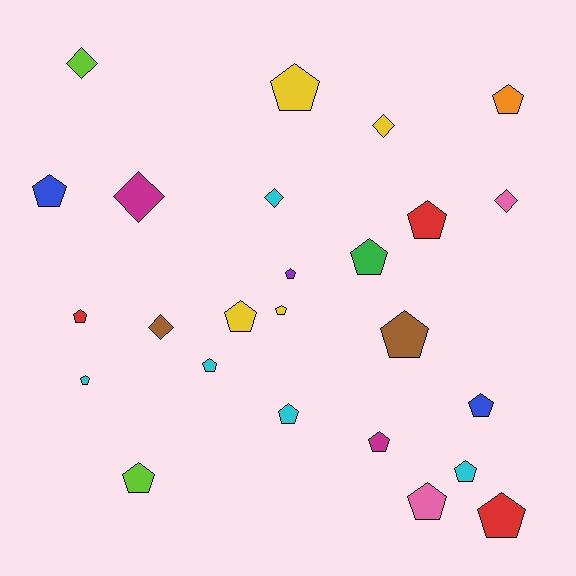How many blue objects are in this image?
There are 2 blue objects.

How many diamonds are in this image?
There are 6 diamonds.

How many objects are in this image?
There are 25 objects.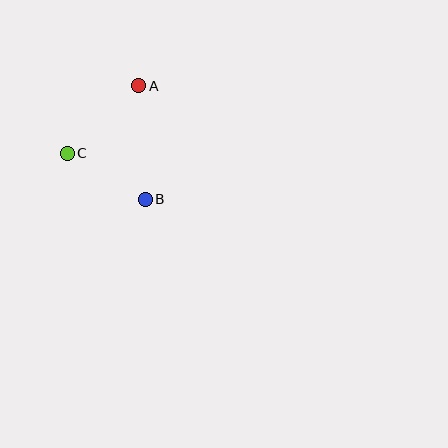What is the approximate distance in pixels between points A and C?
The distance between A and C is approximately 98 pixels.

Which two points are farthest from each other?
Points A and B are farthest from each other.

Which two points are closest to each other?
Points B and C are closest to each other.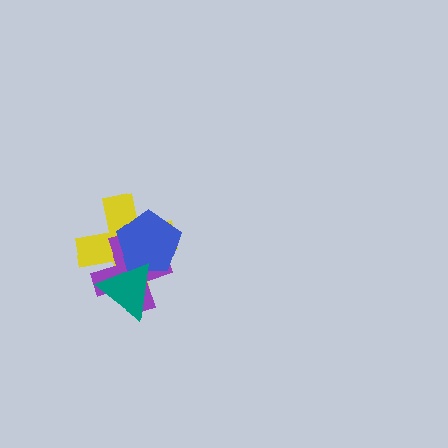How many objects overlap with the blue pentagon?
3 objects overlap with the blue pentagon.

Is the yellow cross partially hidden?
Yes, it is partially covered by another shape.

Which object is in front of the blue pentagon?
The teal triangle is in front of the blue pentagon.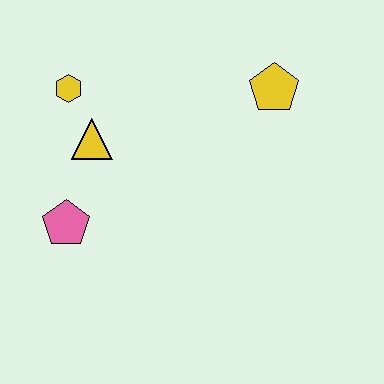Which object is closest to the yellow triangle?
The yellow hexagon is closest to the yellow triangle.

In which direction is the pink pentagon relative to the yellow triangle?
The pink pentagon is below the yellow triangle.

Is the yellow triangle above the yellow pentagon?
No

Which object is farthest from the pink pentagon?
The yellow pentagon is farthest from the pink pentagon.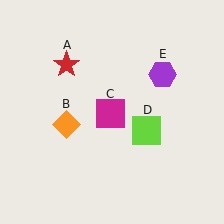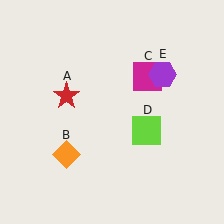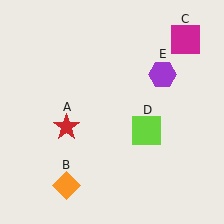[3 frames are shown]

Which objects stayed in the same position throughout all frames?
Lime square (object D) and purple hexagon (object E) remained stationary.